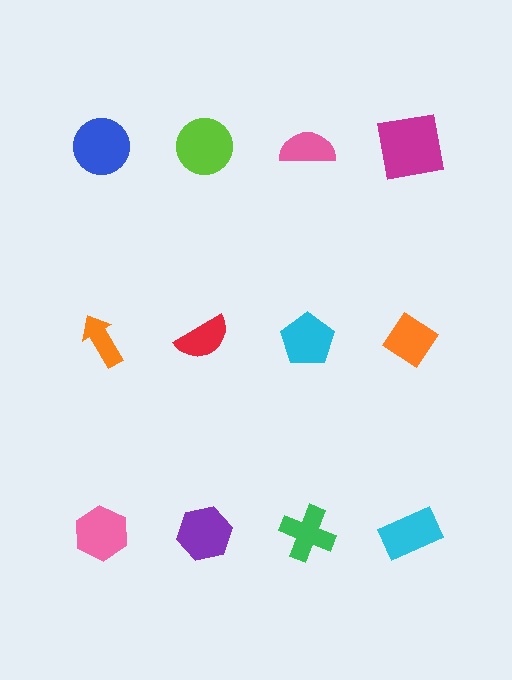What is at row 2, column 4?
An orange diamond.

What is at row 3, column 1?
A pink hexagon.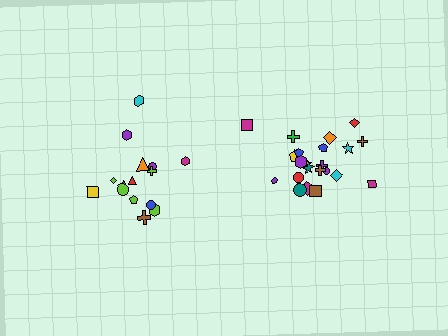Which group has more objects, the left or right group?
The right group.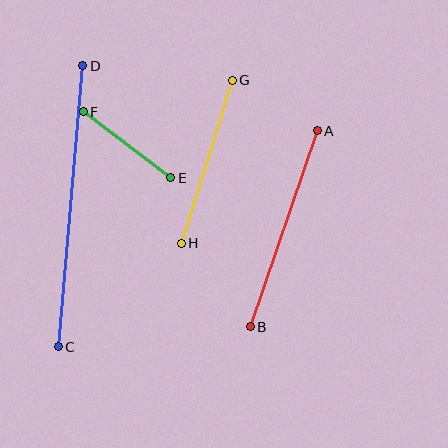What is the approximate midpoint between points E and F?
The midpoint is at approximately (127, 145) pixels.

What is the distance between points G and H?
The distance is approximately 171 pixels.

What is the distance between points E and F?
The distance is approximately 109 pixels.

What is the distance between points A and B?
The distance is approximately 207 pixels.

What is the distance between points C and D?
The distance is approximately 282 pixels.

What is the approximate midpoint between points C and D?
The midpoint is at approximately (70, 206) pixels.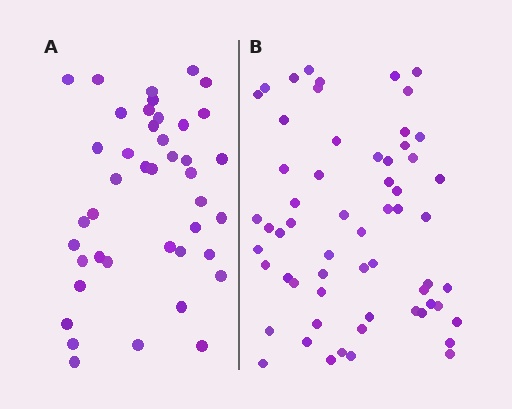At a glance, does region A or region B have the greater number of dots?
Region B (the right region) has more dots.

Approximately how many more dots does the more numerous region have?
Region B has approximately 20 more dots than region A.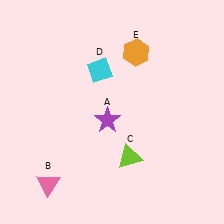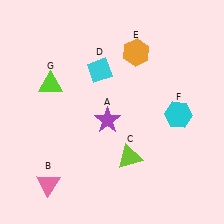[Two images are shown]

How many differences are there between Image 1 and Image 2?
There are 2 differences between the two images.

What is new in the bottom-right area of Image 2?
A cyan hexagon (F) was added in the bottom-right area of Image 2.